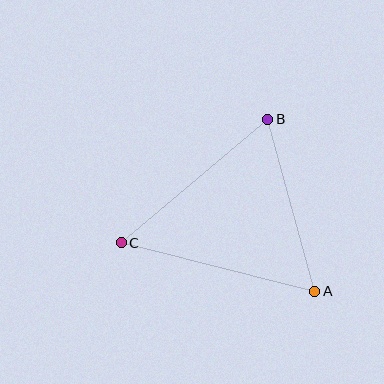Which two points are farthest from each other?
Points A and C are farthest from each other.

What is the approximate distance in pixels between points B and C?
The distance between B and C is approximately 192 pixels.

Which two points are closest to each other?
Points A and B are closest to each other.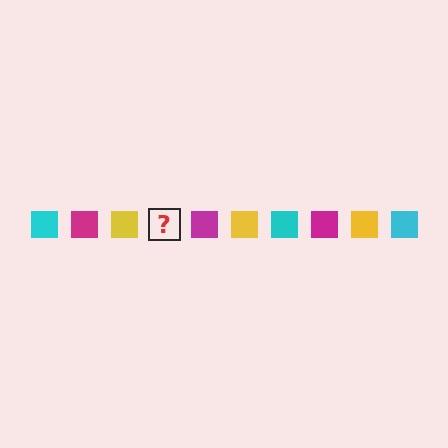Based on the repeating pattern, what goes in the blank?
The blank should be a cyan square.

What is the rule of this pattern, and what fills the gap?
The rule is that the pattern cycles through cyan, magenta, yellow squares. The gap should be filled with a cyan square.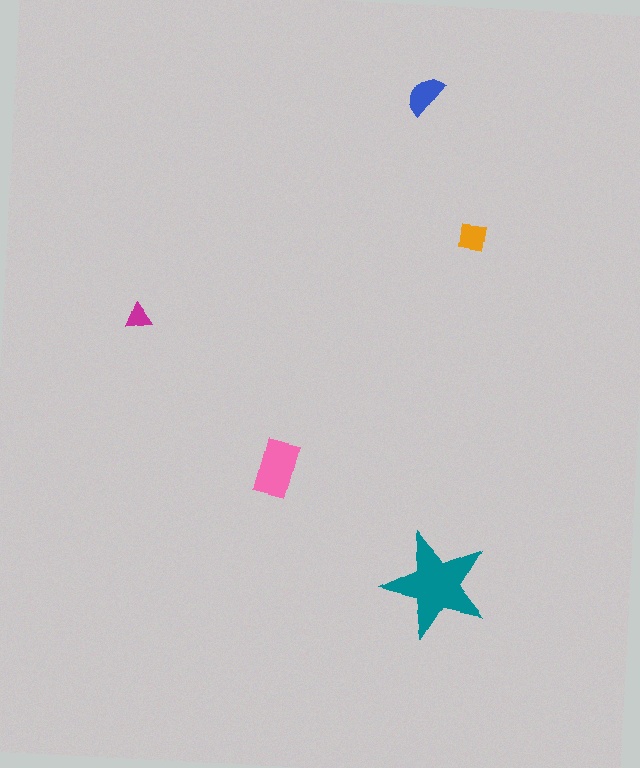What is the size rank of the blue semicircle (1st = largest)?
3rd.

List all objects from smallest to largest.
The magenta triangle, the orange square, the blue semicircle, the pink rectangle, the teal star.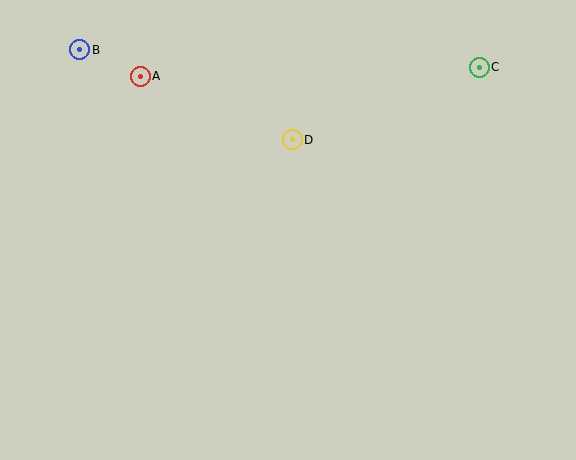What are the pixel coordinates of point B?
Point B is at (80, 50).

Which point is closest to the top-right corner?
Point C is closest to the top-right corner.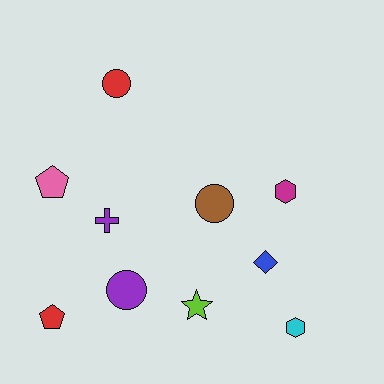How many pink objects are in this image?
There is 1 pink object.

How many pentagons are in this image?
There are 2 pentagons.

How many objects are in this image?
There are 10 objects.